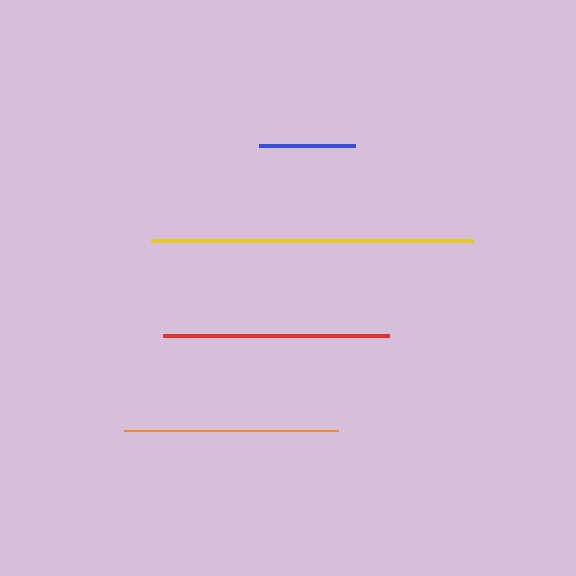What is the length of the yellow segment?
The yellow segment is approximately 322 pixels long.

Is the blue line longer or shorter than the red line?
The red line is longer than the blue line.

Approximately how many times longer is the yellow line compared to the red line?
The yellow line is approximately 1.4 times the length of the red line.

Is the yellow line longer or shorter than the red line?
The yellow line is longer than the red line.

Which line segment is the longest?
The yellow line is the longest at approximately 322 pixels.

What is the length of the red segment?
The red segment is approximately 226 pixels long.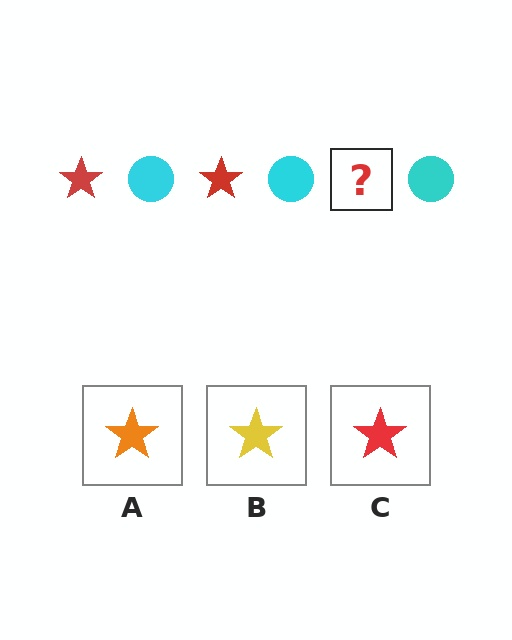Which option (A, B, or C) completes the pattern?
C.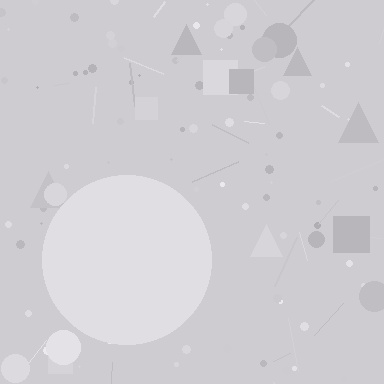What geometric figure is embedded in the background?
A circle is embedded in the background.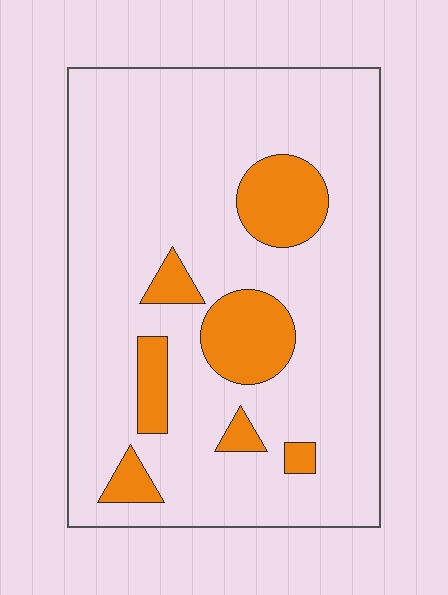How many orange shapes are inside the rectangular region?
7.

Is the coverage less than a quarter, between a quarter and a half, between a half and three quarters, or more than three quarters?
Less than a quarter.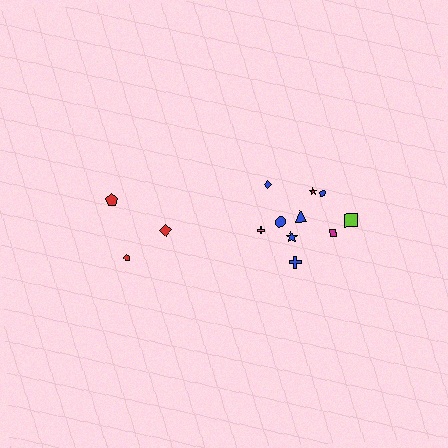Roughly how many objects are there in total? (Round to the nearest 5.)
Roughly 15 objects in total.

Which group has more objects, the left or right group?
The right group.